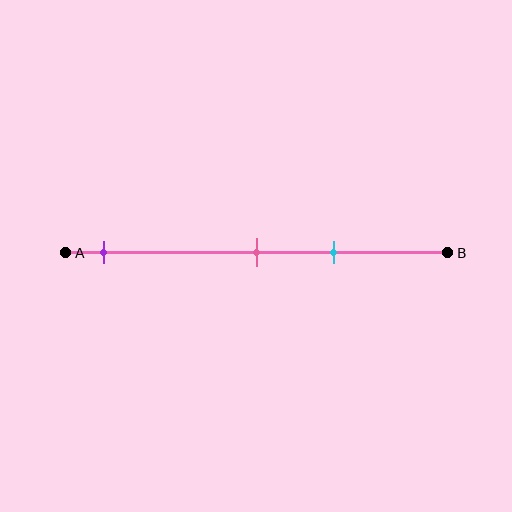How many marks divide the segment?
There are 3 marks dividing the segment.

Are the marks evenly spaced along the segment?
No, the marks are not evenly spaced.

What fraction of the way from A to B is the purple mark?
The purple mark is approximately 10% (0.1) of the way from A to B.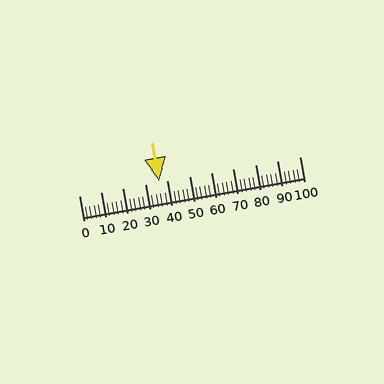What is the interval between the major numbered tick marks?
The major tick marks are spaced 10 units apart.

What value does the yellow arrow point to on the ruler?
The yellow arrow points to approximately 36.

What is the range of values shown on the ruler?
The ruler shows values from 0 to 100.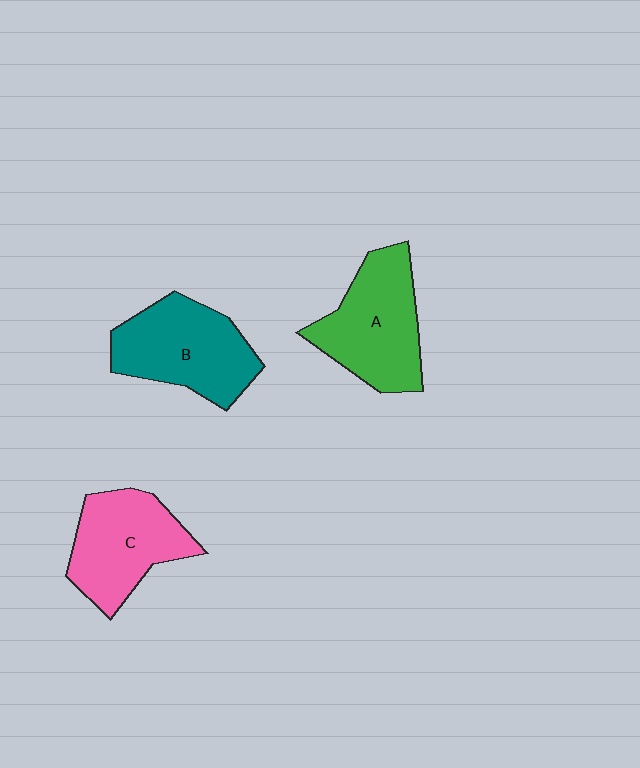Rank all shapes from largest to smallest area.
From largest to smallest: A (green), B (teal), C (pink).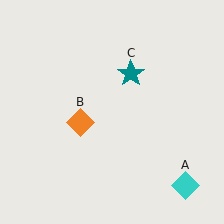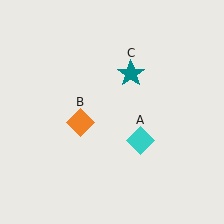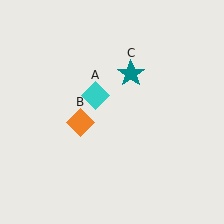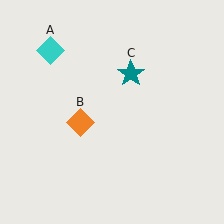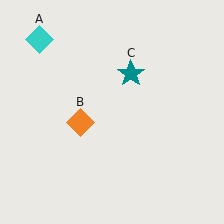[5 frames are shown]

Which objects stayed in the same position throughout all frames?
Orange diamond (object B) and teal star (object C) remained stationary.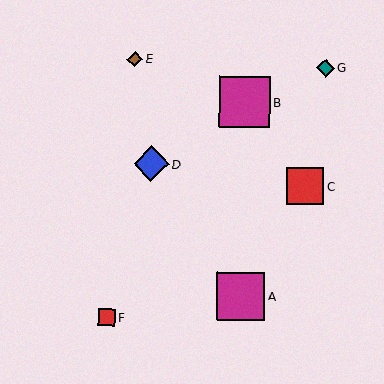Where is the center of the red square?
The center of the red square is at (305, 186).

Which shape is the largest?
The magenta square (labeled B) is the largest.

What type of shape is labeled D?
Shape D is a blue diamond.